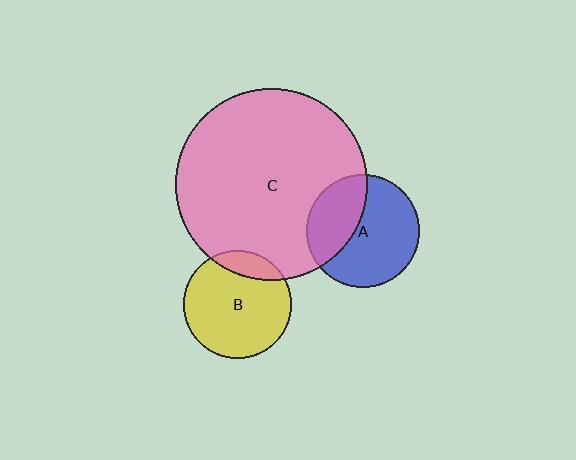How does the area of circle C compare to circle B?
Approximately 3.2 times.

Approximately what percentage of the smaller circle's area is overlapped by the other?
Approximately 15%.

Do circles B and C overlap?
Yes.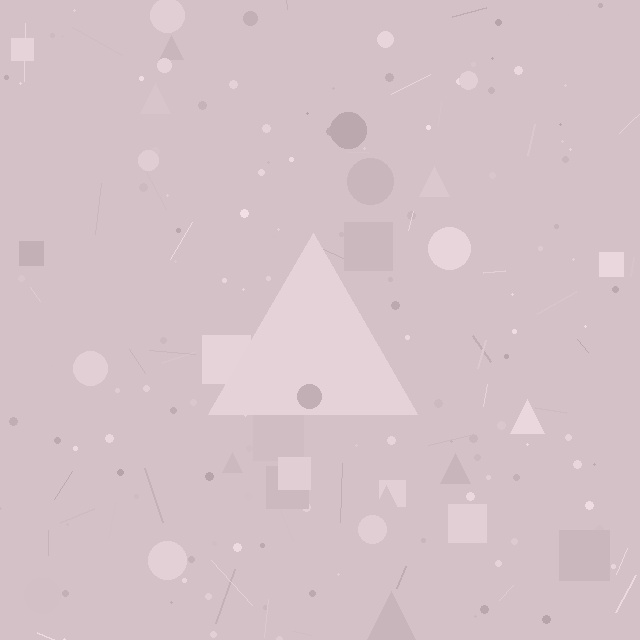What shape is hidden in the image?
A triangle is hidden in the image.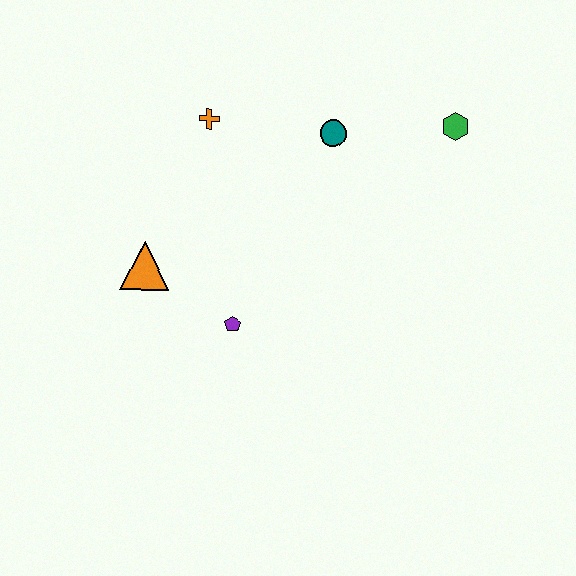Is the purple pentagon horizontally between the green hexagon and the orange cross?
Yes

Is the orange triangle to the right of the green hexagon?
No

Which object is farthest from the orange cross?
The green hexagon is farthest from the orange cross.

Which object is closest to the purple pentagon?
The orange triangle is closest to the purple pentagon.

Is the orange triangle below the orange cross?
Yes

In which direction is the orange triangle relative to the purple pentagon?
The orange triangle is to the left of the purple pentagon.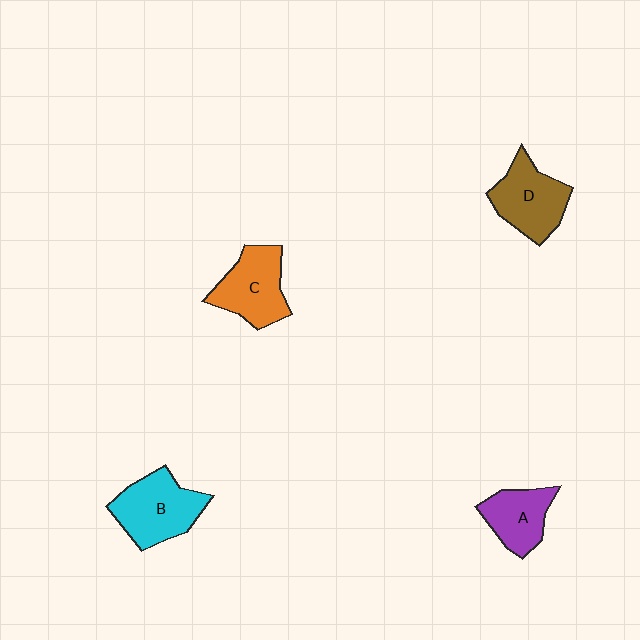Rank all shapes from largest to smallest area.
From largest to smallest: B (cyan), D (brown), C (orange), A (purple).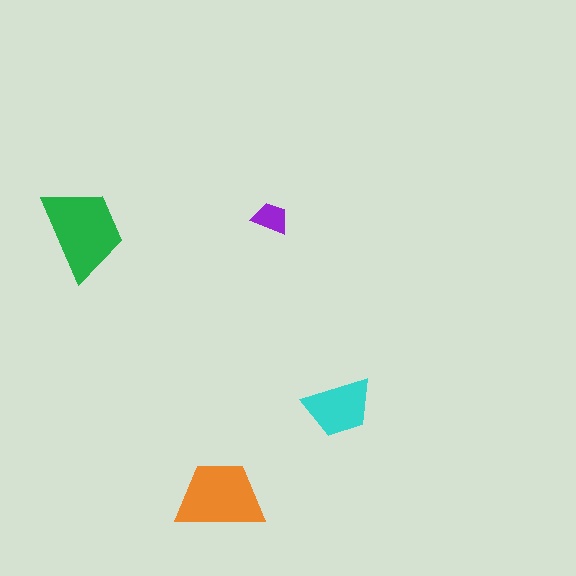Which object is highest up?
The purple trapezoid is topmost.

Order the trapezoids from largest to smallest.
the green one, the orange one, the cyan one, the purple one.